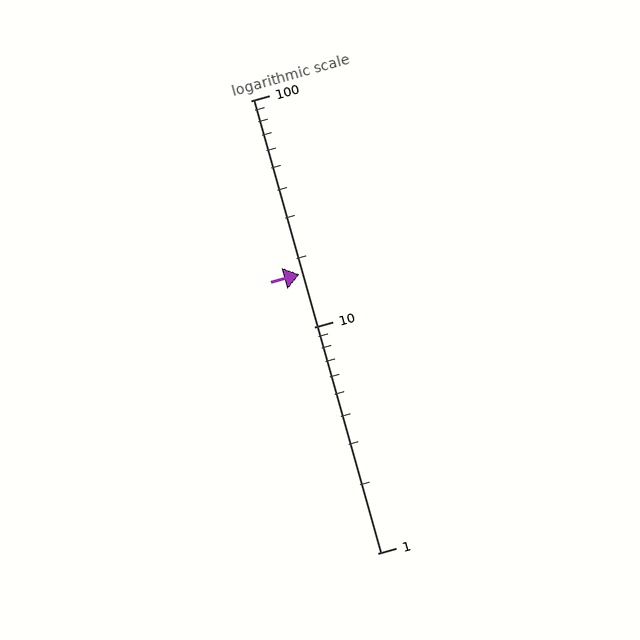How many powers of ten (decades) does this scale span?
The scale spans 2 decades, from 1 to 100.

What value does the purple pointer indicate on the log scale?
The pointer indicates approximately 17.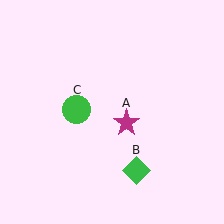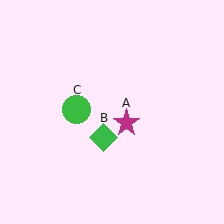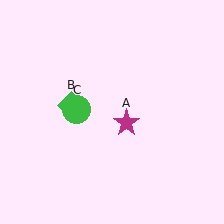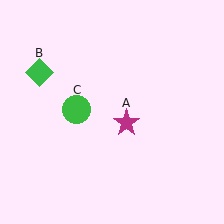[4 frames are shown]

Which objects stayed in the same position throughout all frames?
Magenta star (object A) and green circle (object C) remained stationary.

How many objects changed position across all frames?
1 object changed position: green diamond (object B).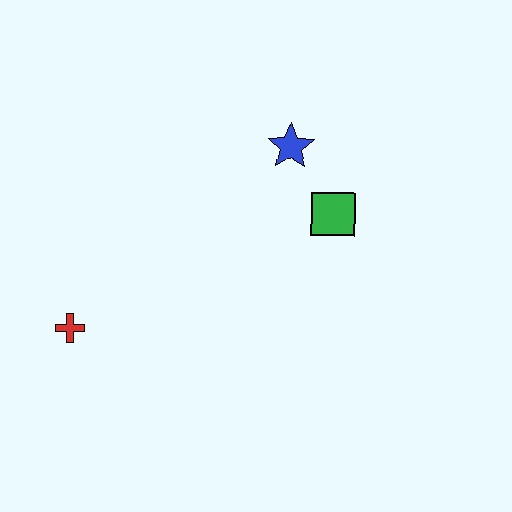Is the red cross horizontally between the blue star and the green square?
No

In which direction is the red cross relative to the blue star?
The red cross is to the left of the blue star.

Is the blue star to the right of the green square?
No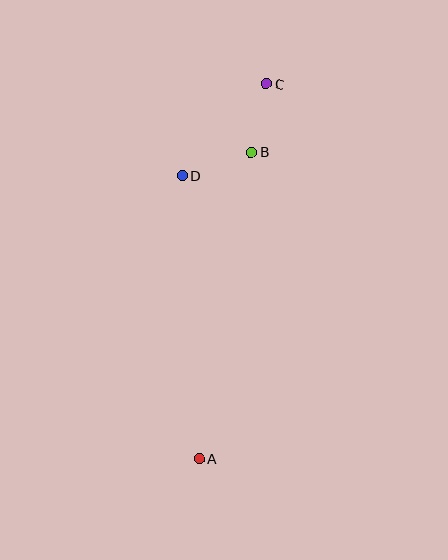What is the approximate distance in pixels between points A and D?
The distance between A and D is approximately 283 pixels.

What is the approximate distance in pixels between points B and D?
The distance between B and D is approximately 73 pixels.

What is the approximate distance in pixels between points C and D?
The distance between C and D is approximately 125 pixels.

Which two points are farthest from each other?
Points A and C are farthest from each other.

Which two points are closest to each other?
Points B and C are closest to each other.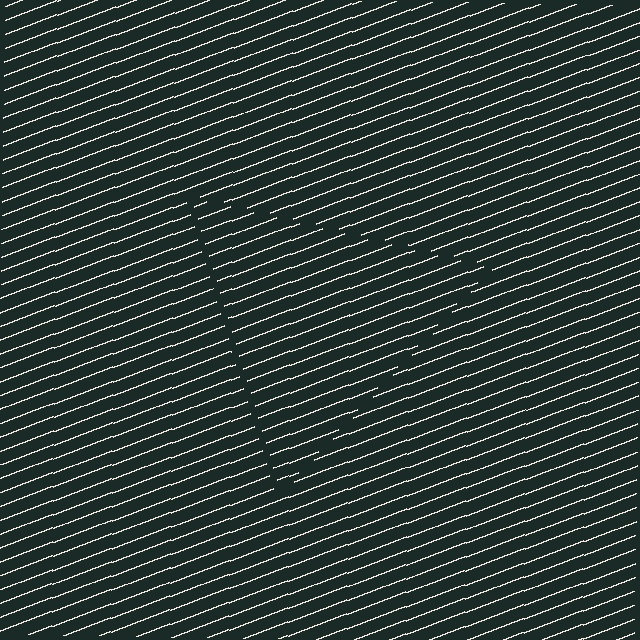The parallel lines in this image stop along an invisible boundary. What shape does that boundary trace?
An illusory triangle. The interior of the shape contains the same grating, shifted by half a period — the contour is defined by the phase discontinuity where line-ends from the inner and outer gratings abut.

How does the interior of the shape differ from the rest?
The interior of the shape contains the same grating, shifted by half a period — the contour is defined by the phase discontinuity where line-ends from the inner and outer gratings abut.